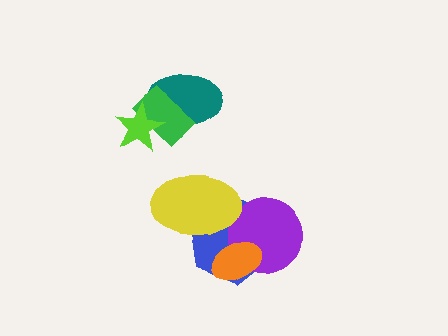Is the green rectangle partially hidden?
Yes, it is partially covered by another shape.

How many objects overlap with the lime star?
2 objects overlap with the lime star.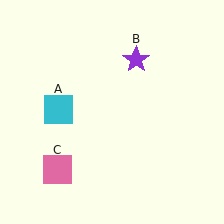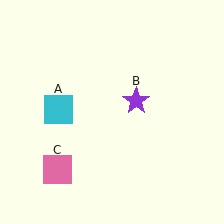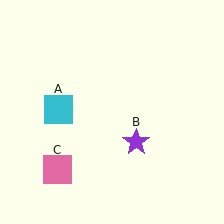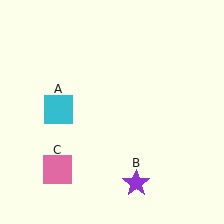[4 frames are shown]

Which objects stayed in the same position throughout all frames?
Cyan square (object A) and pink square (object C) remained stationary.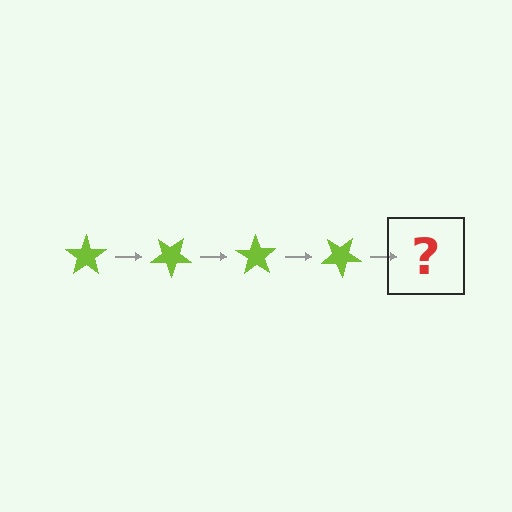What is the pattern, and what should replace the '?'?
The pattern is that the star rotates 35 degrees each step. The '?' should be a lime star rotated 140 degrees.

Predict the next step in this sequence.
The next step is a lime star rotated 140 degrees.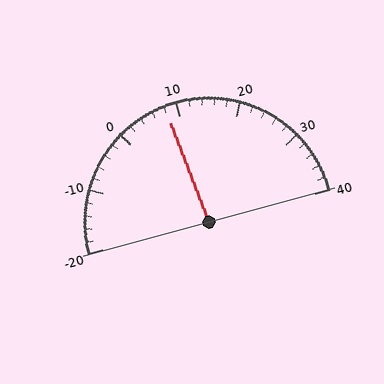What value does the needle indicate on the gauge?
The needle indicates approximately 8.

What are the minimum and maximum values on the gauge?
The gauge ranges from -20 to 40.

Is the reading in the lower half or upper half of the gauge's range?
The reading is in the lower half of the range (-20 to 40).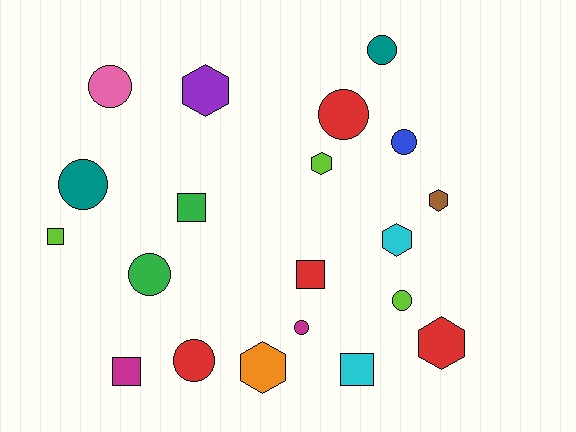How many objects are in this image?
There are 20 objects.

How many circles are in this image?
There are 9 circles.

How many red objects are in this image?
There are 4 red objects.